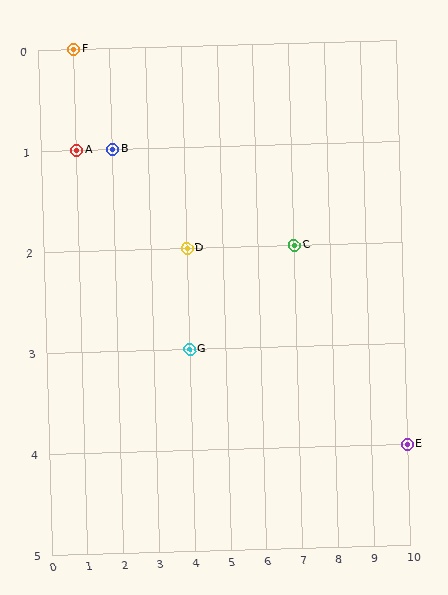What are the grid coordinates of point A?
Point A is at grid coordinates (1, 1).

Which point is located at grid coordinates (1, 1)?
Point A is at (1, 1).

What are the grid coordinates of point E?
Point E is at grid coordinates (10, 4).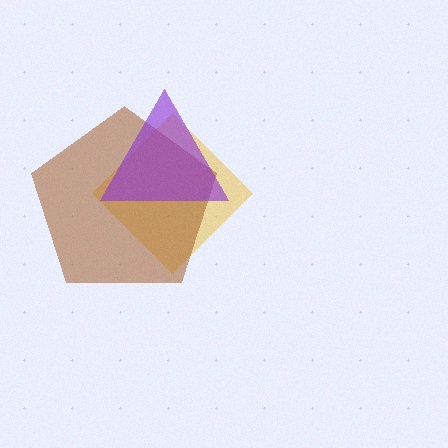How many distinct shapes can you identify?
There are 3 distinct shapes: a yellow diamond, a brown pentagon, a purple triangle.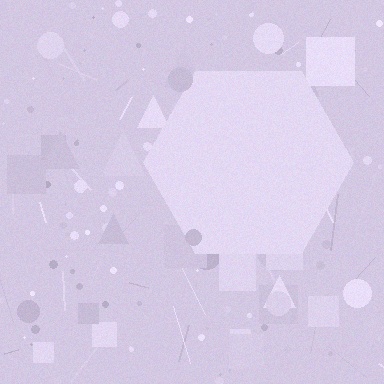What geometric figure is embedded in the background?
A hexagon is embedded in the background.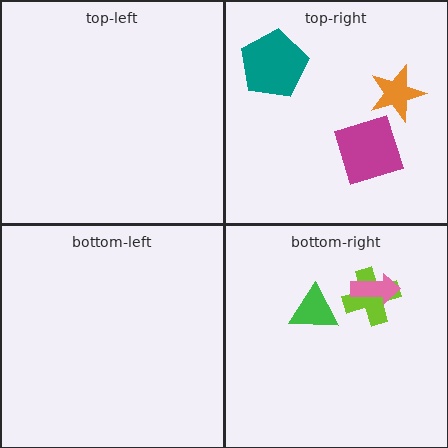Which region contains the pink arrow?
The bottom-right region.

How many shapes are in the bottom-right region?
3.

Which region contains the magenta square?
The top-right region.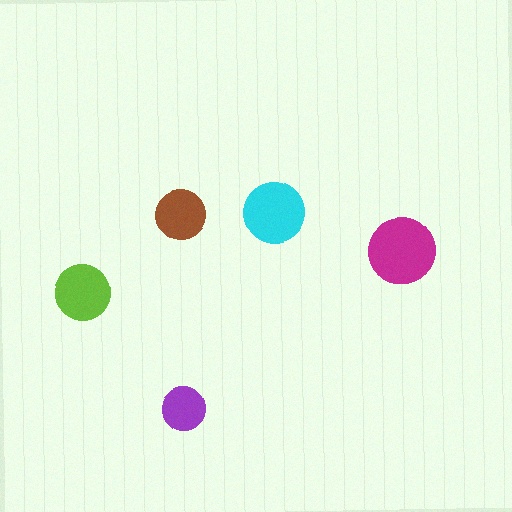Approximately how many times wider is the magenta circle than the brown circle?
About 1.5 times wider.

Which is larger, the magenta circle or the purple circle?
The magenta one.